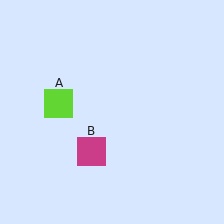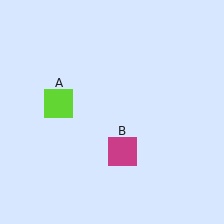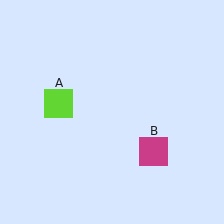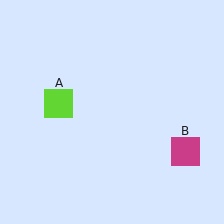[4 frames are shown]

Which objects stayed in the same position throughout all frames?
Lime square (object A) remained stationary.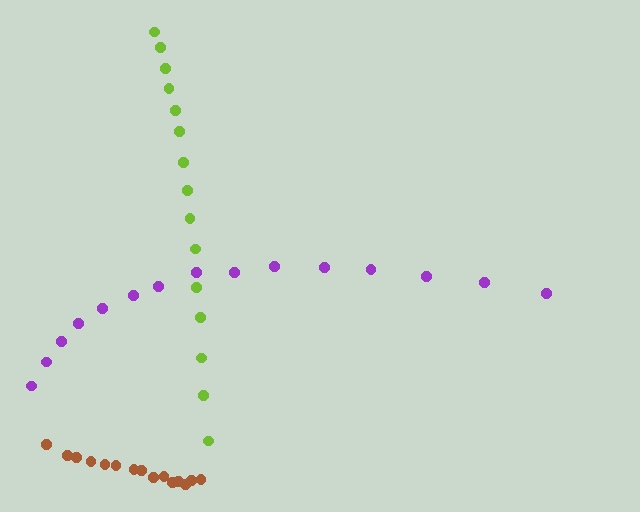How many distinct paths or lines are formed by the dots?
There are 3 distinct paths.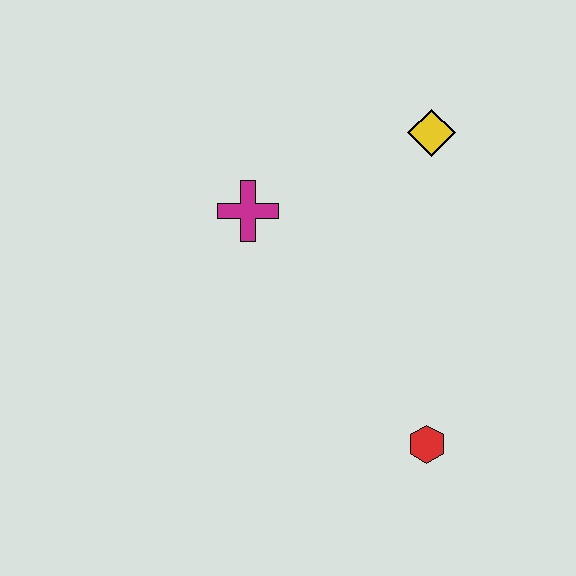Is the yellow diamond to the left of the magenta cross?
No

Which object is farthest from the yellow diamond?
The red hexagon is farthest from the yellow diamond.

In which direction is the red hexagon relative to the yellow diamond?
The red hexagon is below the yellow diamond.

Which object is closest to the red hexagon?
The magenta cross is closest to the red hexagon.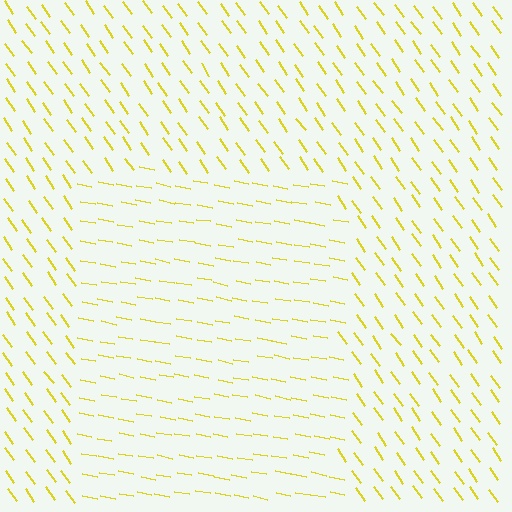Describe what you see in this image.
The image is filled with small yellow line segments. A rectangle region in the image has lines oriented differently from the surrounding lines, creating a visible texture boundary.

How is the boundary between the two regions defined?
The boundary is defined purely by a change in line orientation (approximately 45 degrees difference). All lines are the same color and thickness.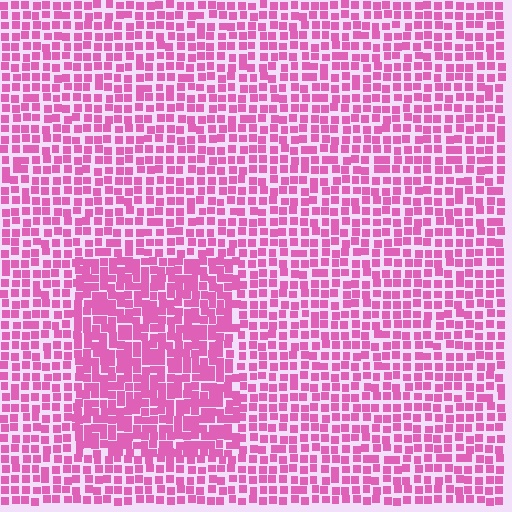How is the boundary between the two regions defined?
The boundary is defined by a change in element density (approximately 1.5x ratio). All elements are the same color, size, and shape.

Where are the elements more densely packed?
The elements are more densely packed inside the rectangle boundary.